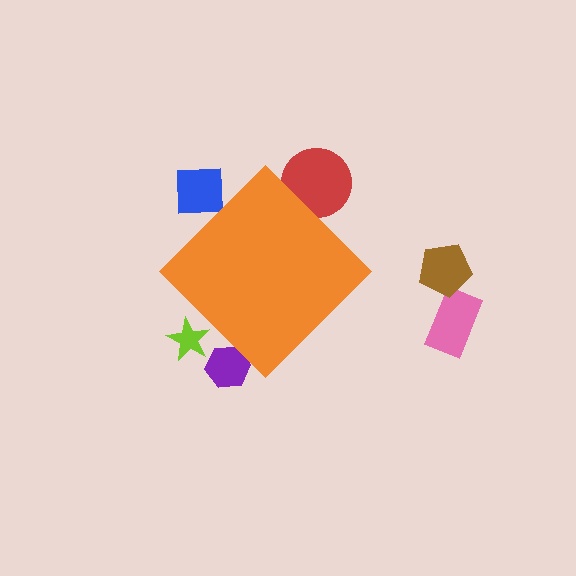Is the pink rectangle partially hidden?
No, the pink rectangle is fully visible.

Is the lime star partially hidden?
Yes, the lime star is partially hidden behind the orange diamond.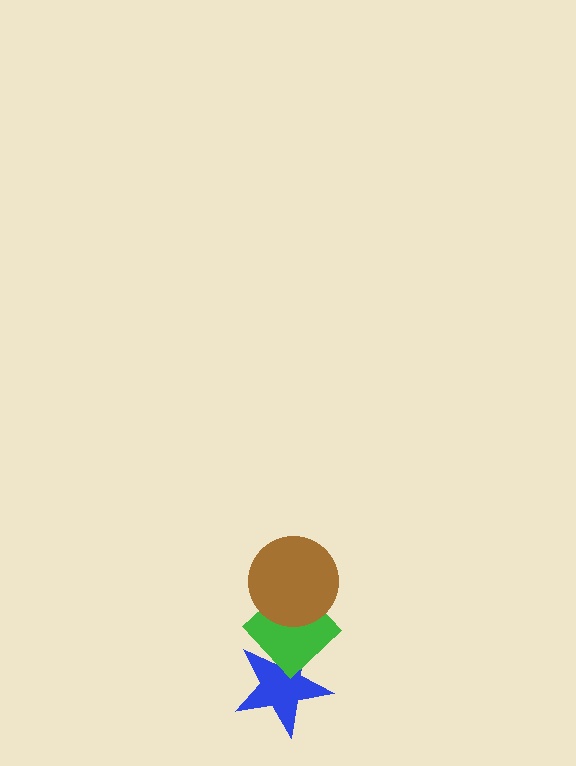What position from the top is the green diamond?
The green diamond is 2nd from the top.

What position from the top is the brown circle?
The brown circle is 1st from the top.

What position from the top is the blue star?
The blue star is 3rd from the top.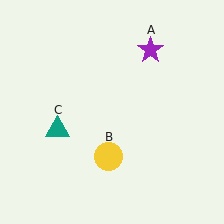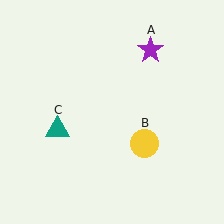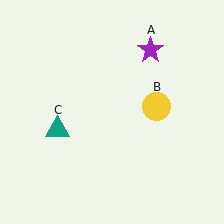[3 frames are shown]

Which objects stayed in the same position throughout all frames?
Purple star (object A) and teal triangle (object C) remained stationary.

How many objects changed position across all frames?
1 object changed position: yellow circle (object B).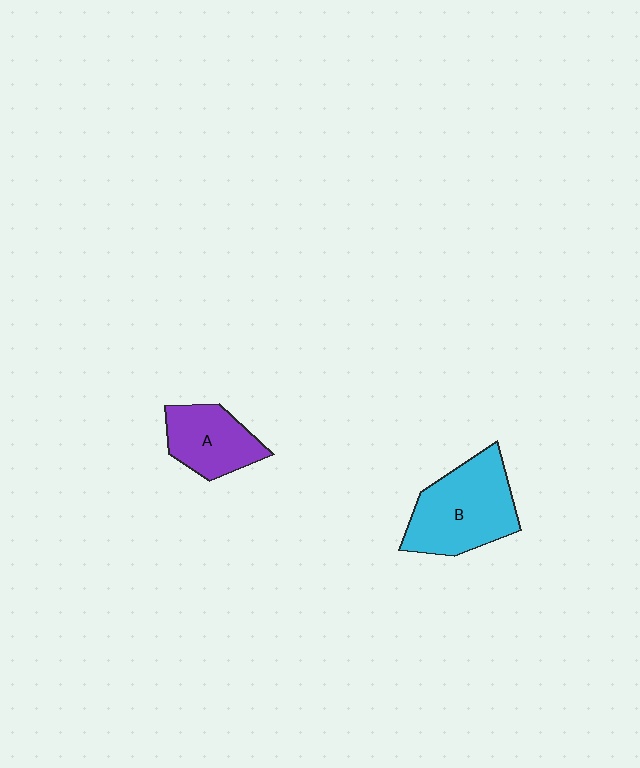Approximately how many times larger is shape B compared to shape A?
Approximately 1.5 times.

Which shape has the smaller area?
Shape A (purple).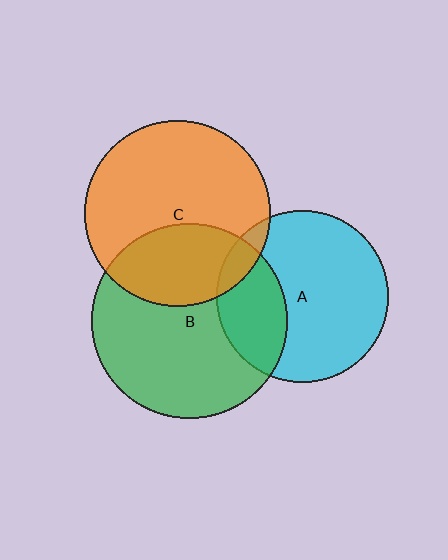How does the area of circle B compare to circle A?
Approximately 1.3 times.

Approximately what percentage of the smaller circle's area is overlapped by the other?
Approximately 10%.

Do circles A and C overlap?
Yes.